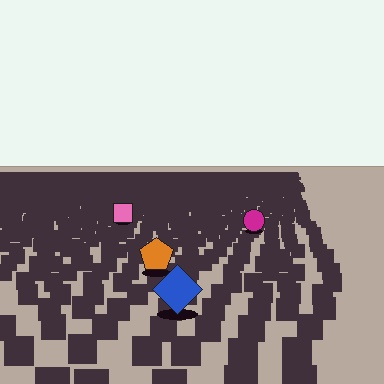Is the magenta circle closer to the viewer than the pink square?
Yes. The magenta circle is closer — you can tell from the texture gradient: the ground texture is coarser near it.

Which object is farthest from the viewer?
The pink square is farthest from the viewer. It appears smaller and the ground texture around it is denser.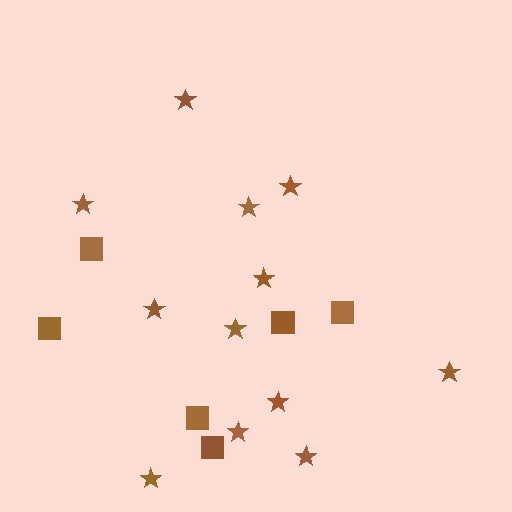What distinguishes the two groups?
There are 2 groups: one group of squares (6) and one group of stars (12).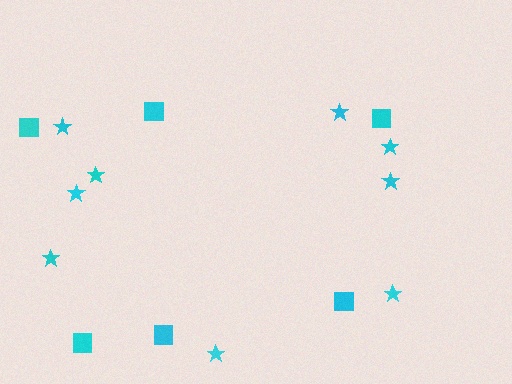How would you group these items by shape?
There are 2 groups: one group of stars (9) and one group of squares (6).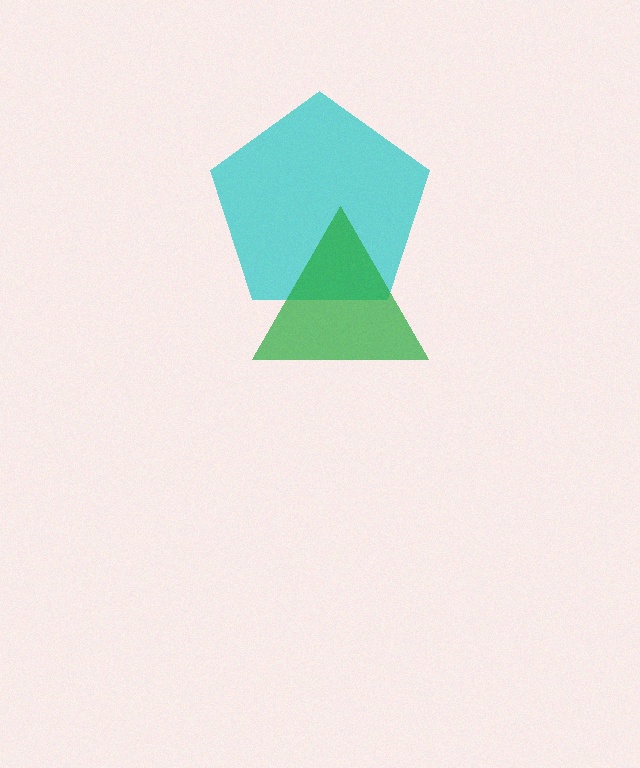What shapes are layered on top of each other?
The layered shapes are: a cyan pentagon, a green triangle.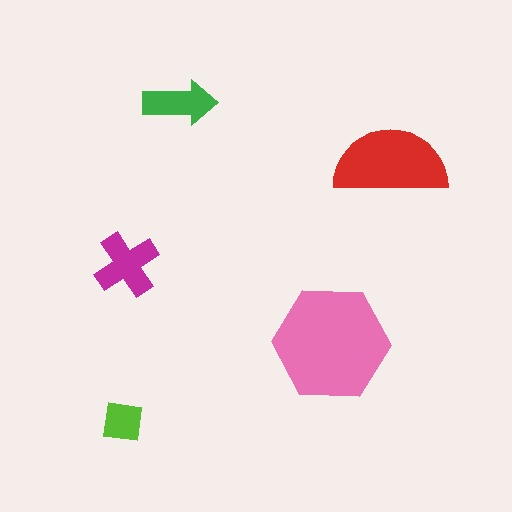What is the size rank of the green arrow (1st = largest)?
4th.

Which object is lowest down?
The lime square is bottommost.